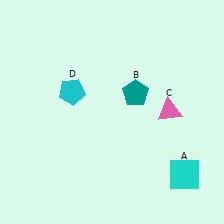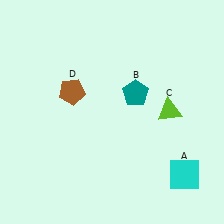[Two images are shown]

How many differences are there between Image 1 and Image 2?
There are 2 differences between the two images.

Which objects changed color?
C changed from pink to lime. D changed from cyan to brown.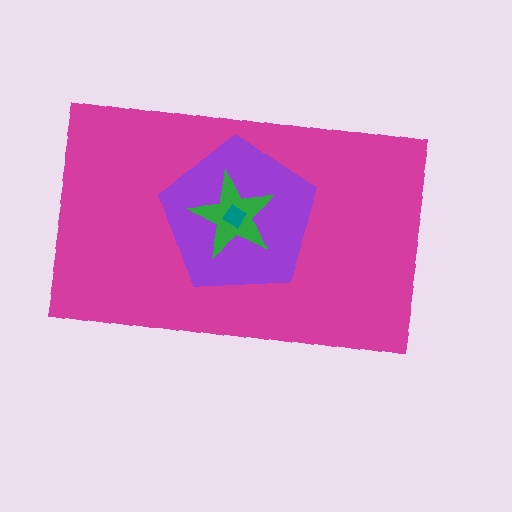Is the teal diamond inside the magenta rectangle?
Yes.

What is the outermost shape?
The magenta rectangle.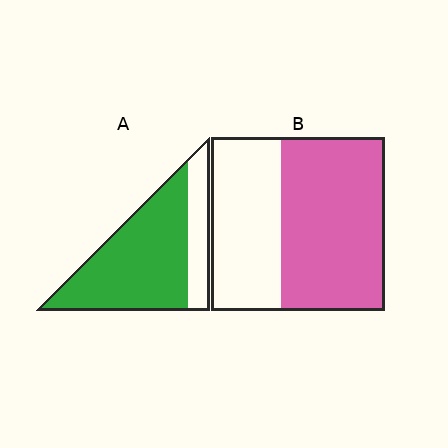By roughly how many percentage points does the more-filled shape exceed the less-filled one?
By roughly 15 percentage points (A over B).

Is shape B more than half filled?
Yes.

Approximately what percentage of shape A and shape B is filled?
A is approximately 75% and B is approximately 60%.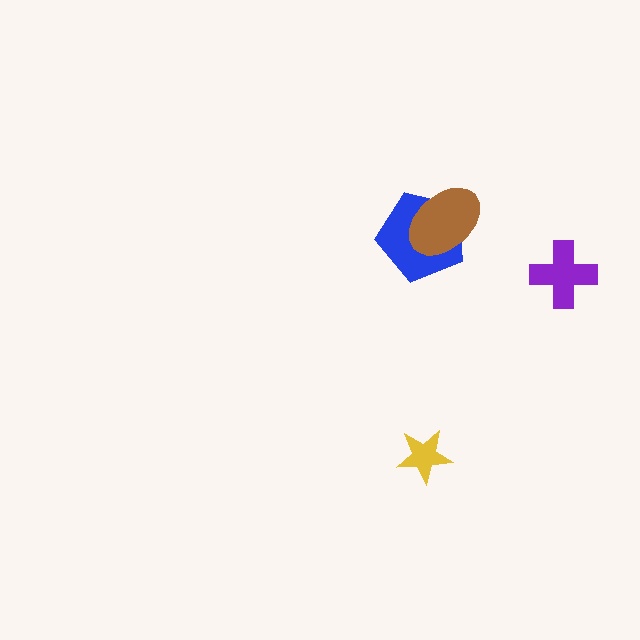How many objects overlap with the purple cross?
0 objects overlap with the purple cross.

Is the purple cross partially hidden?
No, no other shape covers it.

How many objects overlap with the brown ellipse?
1 object overlaps with the brown ellipse.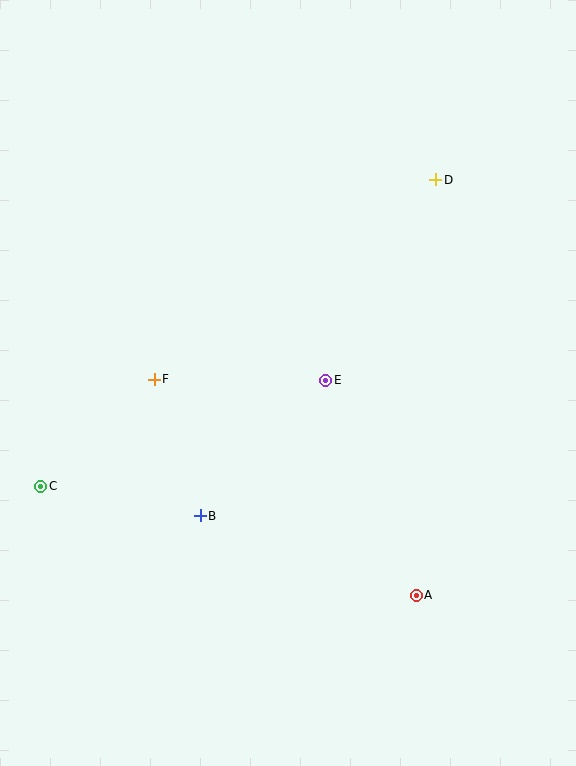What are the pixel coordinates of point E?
Point E is at (326, 380).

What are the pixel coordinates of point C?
Point C is at (41, 486).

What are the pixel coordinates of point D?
Point D is at (436, 180).